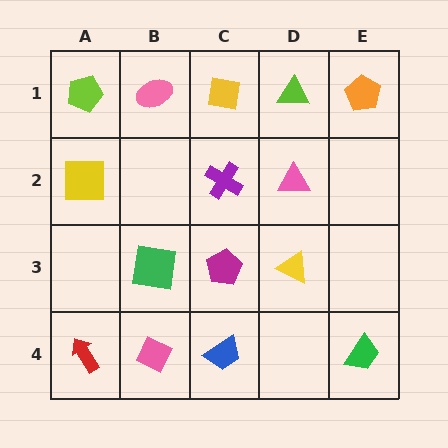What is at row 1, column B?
A pink ellipse.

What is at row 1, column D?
A lime triangle.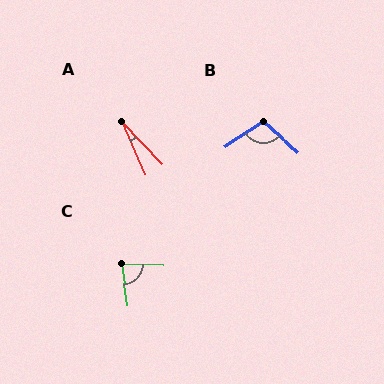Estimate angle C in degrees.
Approximately 79 degrees.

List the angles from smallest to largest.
A (20°), C (79°), B (105°).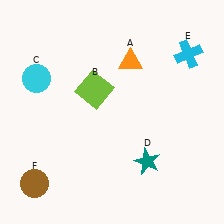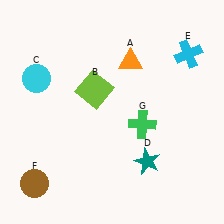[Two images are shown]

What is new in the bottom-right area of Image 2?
A green cross (G) was added in the bottom-right area of Image 2.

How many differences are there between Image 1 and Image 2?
There is 1 difference between the two images.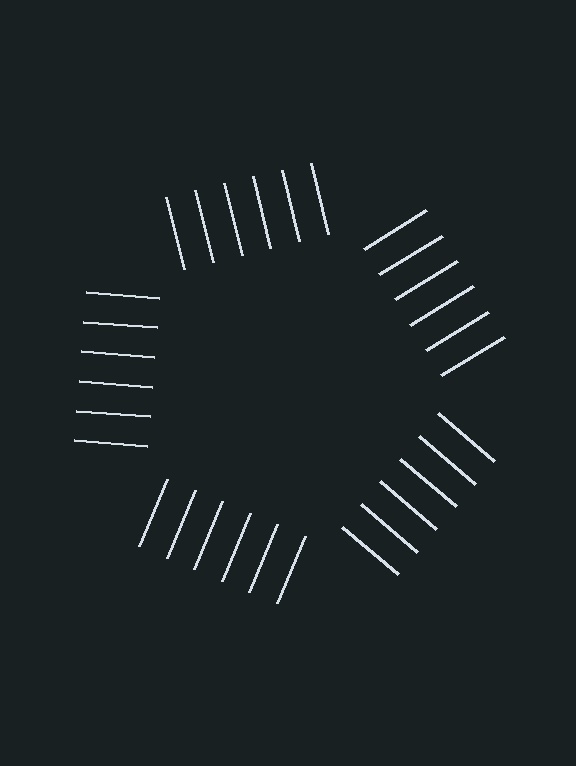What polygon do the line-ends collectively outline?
An illusory pentagon — the line segments terminate on its edges but no continuous stroke is drawn.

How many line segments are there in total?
30 — 6 along each of the 5 edges.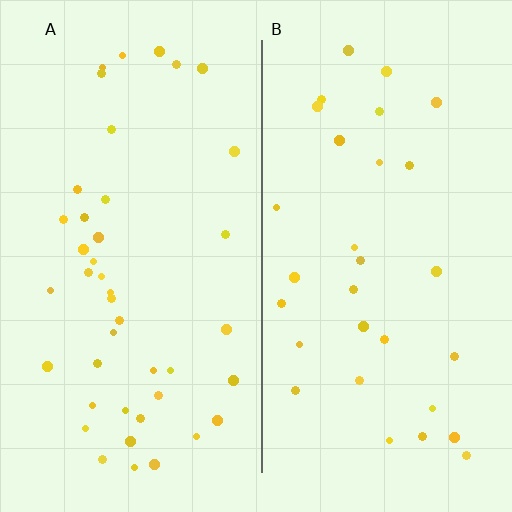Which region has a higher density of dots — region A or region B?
A (the left).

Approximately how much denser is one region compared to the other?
Approximately 1.4× — region A over region B.